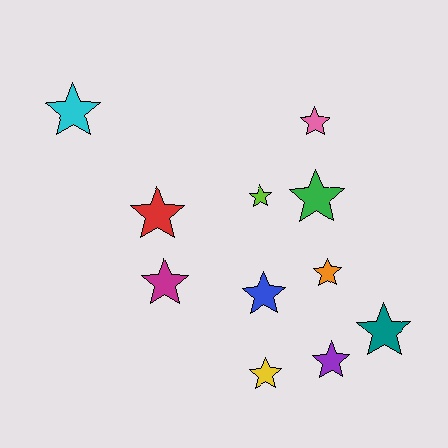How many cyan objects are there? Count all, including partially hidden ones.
There is 1 cyan object.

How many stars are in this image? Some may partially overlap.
There are 11 stars.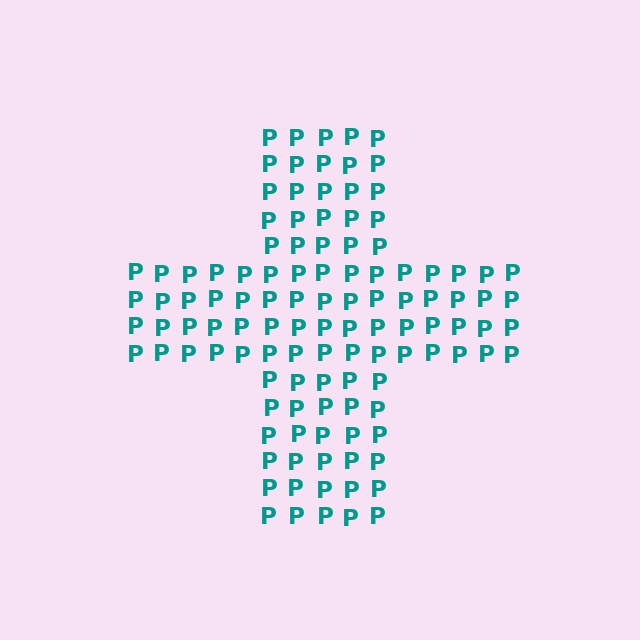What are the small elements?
The small elements are letter P's.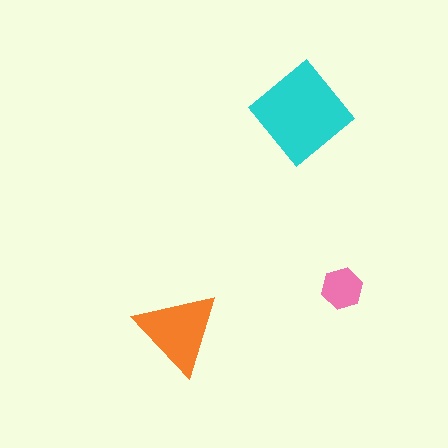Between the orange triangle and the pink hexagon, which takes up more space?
The orange triangle.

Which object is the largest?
The cyan diamond.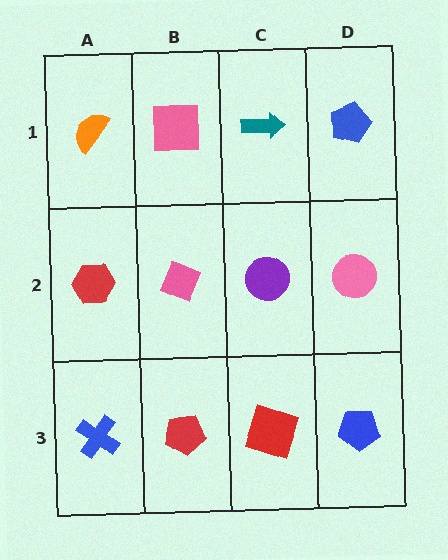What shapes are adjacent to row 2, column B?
A pink square (row 1, column B), a red pentagon (row 3, column B), a red hexagon (row 2, column A), a purple circle (row 2, column C).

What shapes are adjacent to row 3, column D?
A pink circle (row 2, column D), a red square (row 3, column C).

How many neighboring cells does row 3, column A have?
2.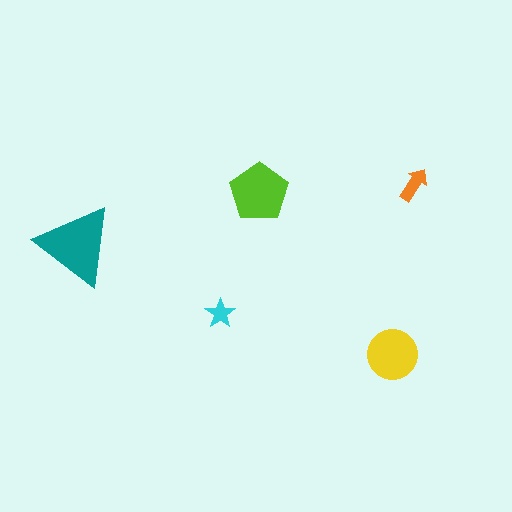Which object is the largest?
The teal triangle.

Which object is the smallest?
The cyan star.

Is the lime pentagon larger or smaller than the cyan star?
Larger.